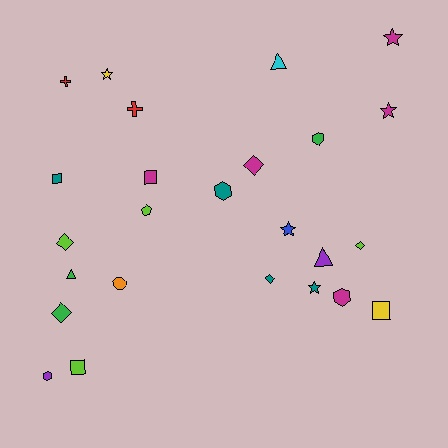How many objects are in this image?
There are 25 objects.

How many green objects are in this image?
There are 3 green objects.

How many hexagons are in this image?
There are 4 hexagons.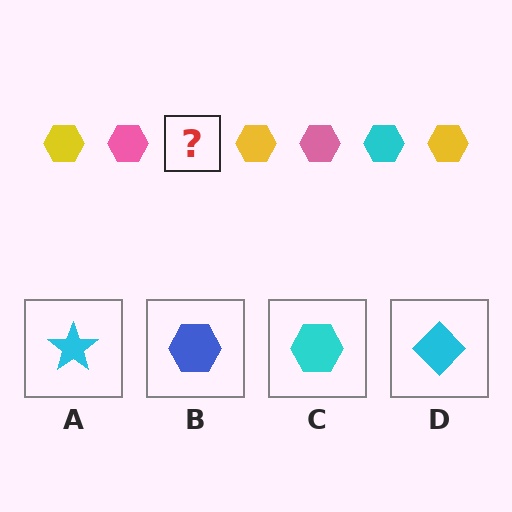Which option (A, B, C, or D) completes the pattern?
C.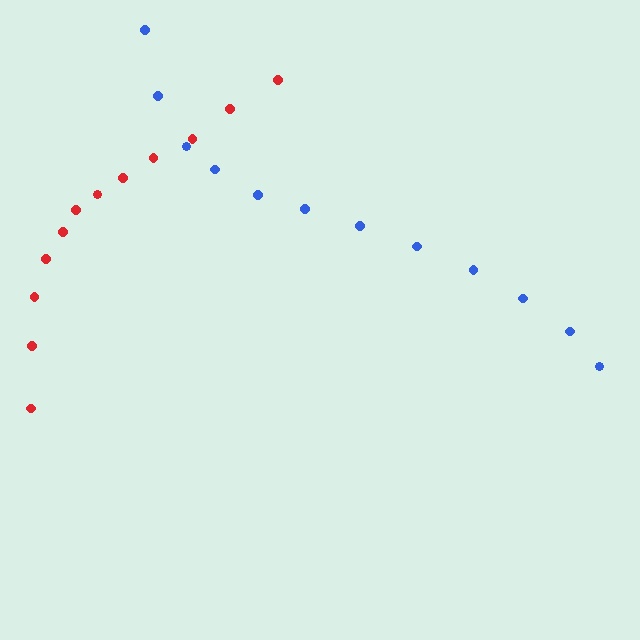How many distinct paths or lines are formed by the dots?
There are 2 distinct paths.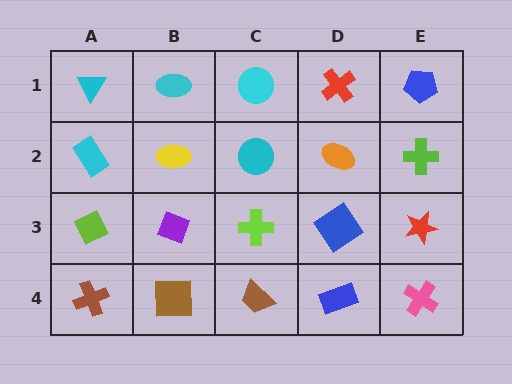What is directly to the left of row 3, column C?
A purple diamond.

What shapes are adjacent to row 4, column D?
A blue diamond (row 3, column D), a brown trapezoid (row 4, column C), a pink cross (row 4, column E).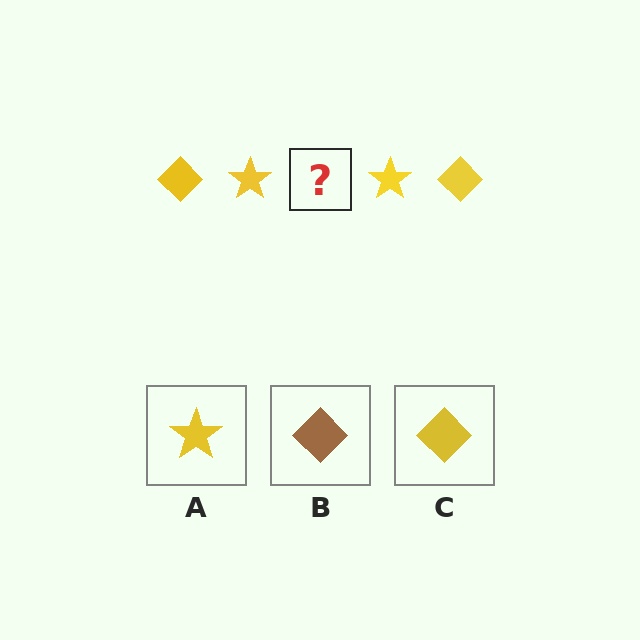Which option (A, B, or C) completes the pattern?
C.